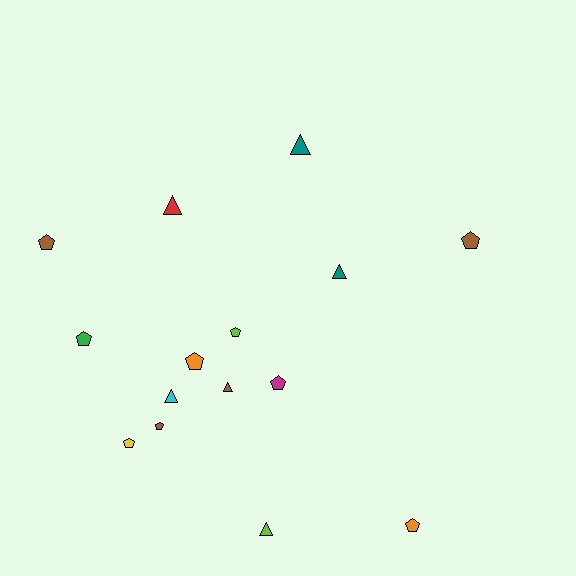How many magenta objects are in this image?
There is 1 magenta object.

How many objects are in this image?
There are 15 objects.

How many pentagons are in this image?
There are 9 pentagons.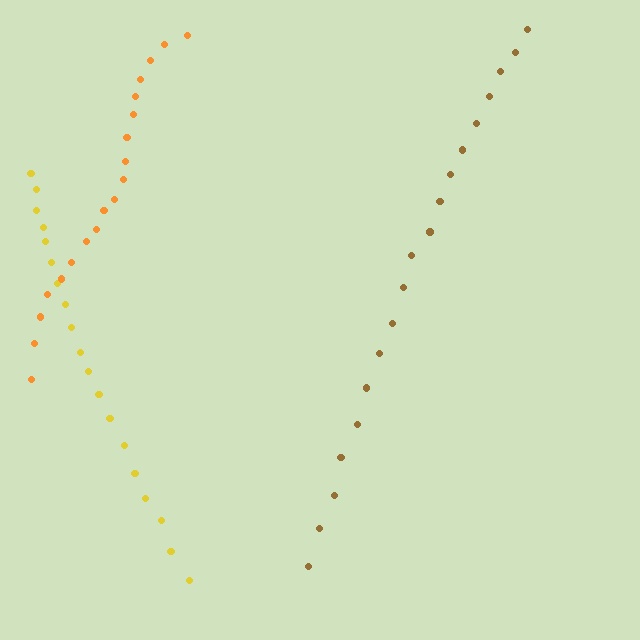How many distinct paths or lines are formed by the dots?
There are 3 distinct paths.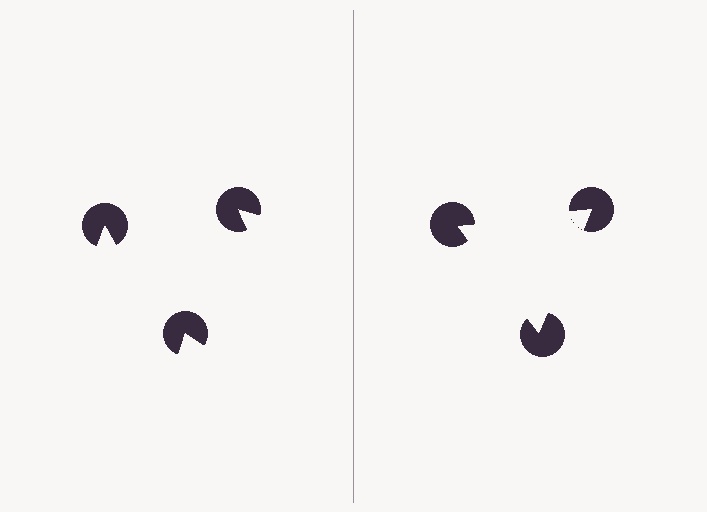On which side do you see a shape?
An illusory triangle appears on the right side. On the left side the wedge cuts are rotated, so no coherent shape forms.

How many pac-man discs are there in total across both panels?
6 — 3 on each side.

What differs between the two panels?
The pac-man discs are positioned identically on both sides; only the wedge orientations differ. On the right they align to a triangle; on the left they are misaligned.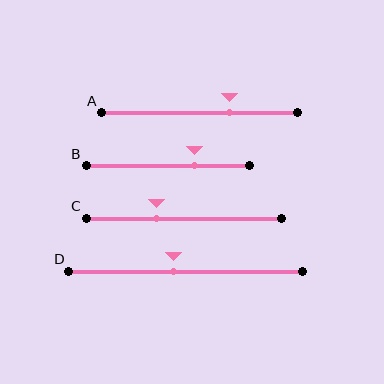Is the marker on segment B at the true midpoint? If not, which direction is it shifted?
No, the marker on segment B is shifted to the right by about 16% of the segment length.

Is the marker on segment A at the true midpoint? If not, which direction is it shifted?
No, the marker on segment A is shifted to the right by about 15% of the segment length.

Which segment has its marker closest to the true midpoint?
Segment D has its marker closest to the true midpoint.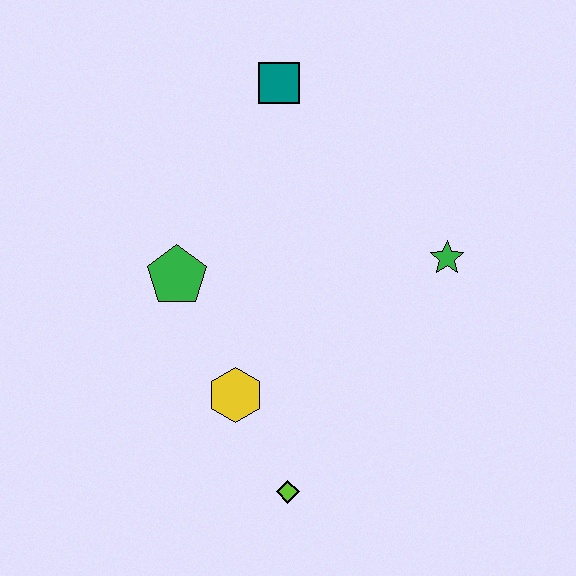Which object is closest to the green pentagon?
The yellow hexagon is closest to the green pentagon.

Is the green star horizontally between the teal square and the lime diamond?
No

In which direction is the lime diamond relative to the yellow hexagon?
The lime diamond is below the yellow hexagon.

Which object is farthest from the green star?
The lime diamond is farthest from the green star.